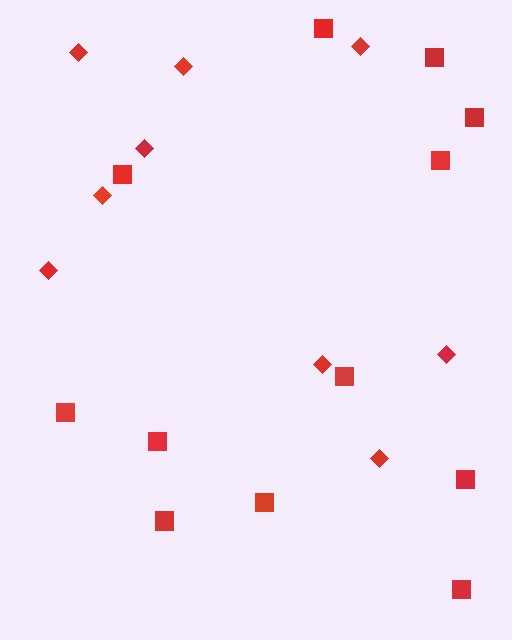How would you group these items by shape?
There are 2 groups: one group of diamonds (9) and one group of squares (12).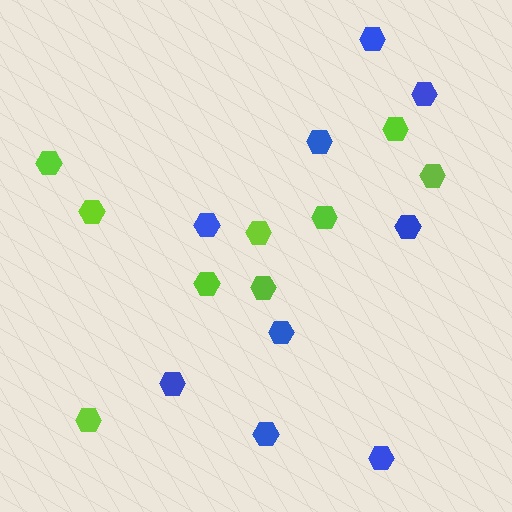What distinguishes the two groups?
There are 2 groups: one group of lime hexagons (9) and one group of blue hexagons (9).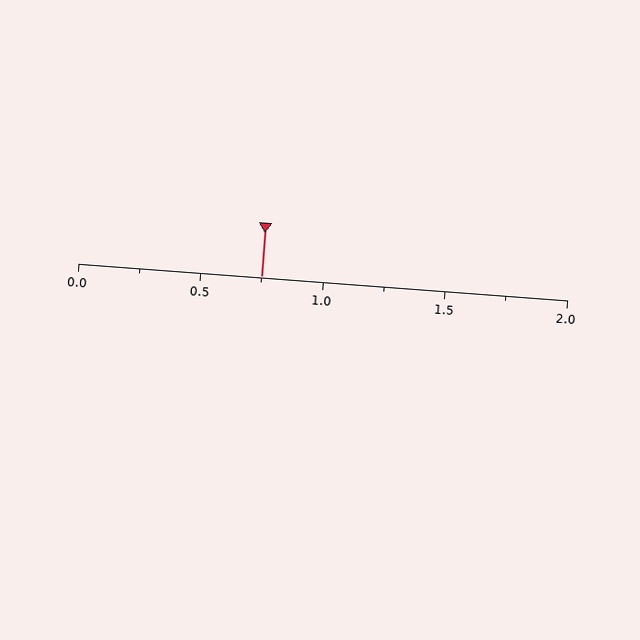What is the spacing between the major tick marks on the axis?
The major ticks are spaced 0.5 apart.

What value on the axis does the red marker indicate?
The marker indicates approximately 0.75.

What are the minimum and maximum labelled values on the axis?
The axis runs from 0.0 to 2.0.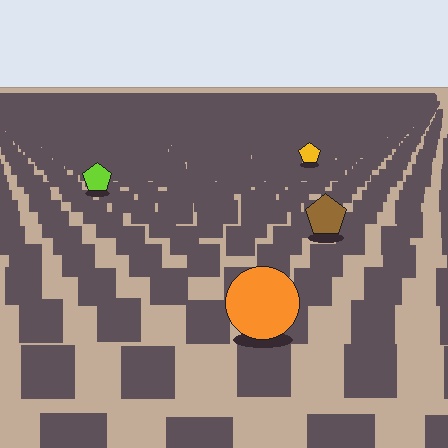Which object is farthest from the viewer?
The yellow pentagon is farthest from the viewer. It appears smaller and the ground texture around it is denser.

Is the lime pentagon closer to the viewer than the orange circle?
No. The orange circle is closer — you can tell from the texture gradient: the ground texture is coarser near it.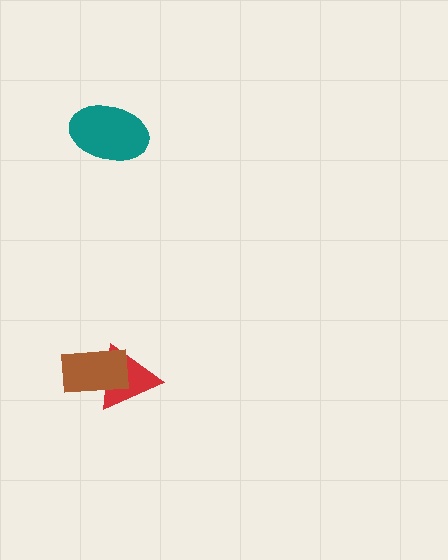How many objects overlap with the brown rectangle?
1 object overlaps with the brown rectangle.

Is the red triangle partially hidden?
Yes, it is partially covered by another shape.